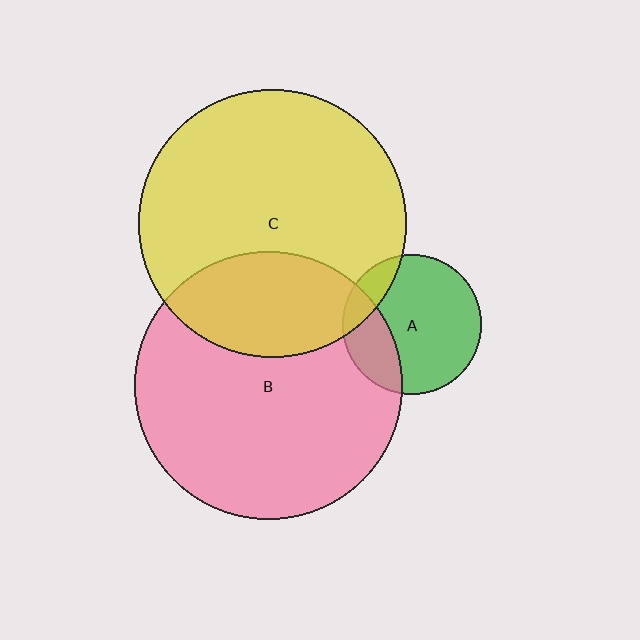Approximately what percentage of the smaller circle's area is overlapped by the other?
Approximately 15%.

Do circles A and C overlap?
Yes.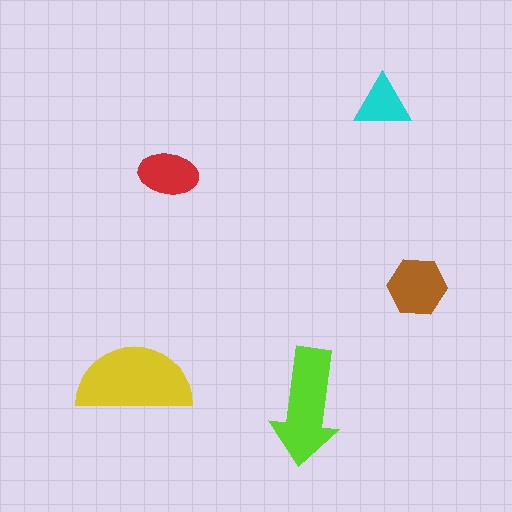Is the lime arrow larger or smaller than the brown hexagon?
Larger.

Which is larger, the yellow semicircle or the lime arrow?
The yellow semicircle.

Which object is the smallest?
The cyan triangle.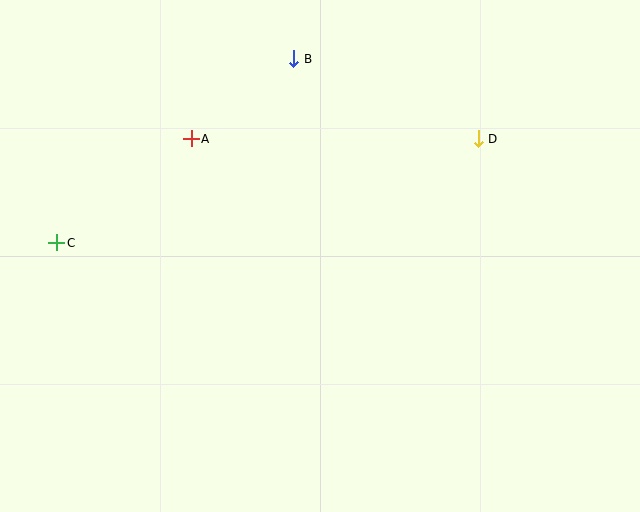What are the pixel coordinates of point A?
Point A is at (191, 139).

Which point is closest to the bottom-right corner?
Point D is closest to the bottom-right corner.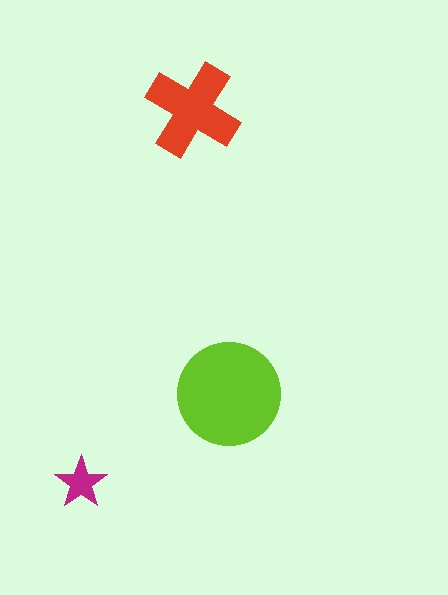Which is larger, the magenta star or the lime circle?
The lime circle.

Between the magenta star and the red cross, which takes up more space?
The red cross.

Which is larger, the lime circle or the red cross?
The lime circle.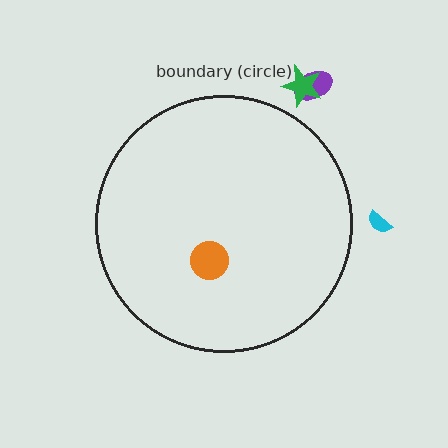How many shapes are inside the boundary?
1 inside, 3 outside.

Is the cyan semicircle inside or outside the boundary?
Outside.